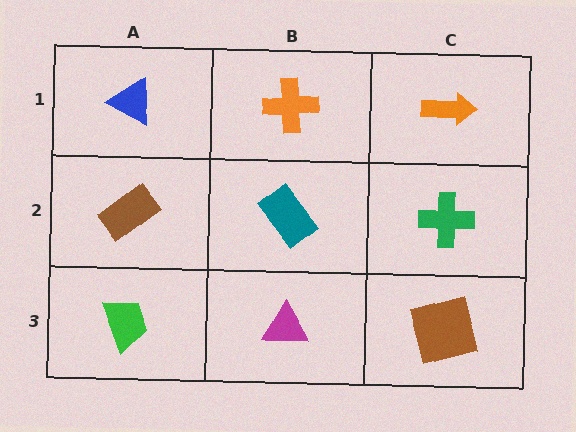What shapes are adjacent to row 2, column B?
An orange cross (row 1, column B), a magenta triangle (row 3, column B), a brown rectangle (row 2, column A), a green cross (row 2, column C).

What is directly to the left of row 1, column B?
A blue triangle.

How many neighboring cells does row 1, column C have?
2.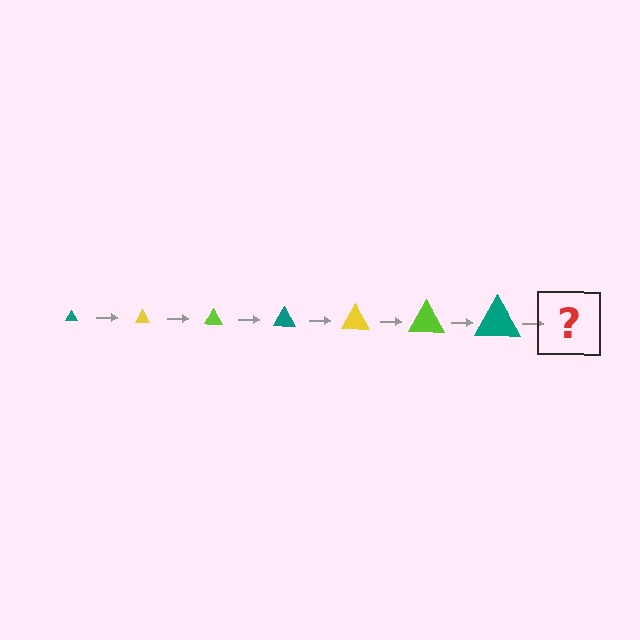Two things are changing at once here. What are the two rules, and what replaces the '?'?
The two rules are that the triangle grows larger each step and the color cycles through teal, yellow, and lime. The '?' should be a yellow triangle, larger than the previous one.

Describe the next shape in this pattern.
It should be a yellow triangle, larger than the previous one.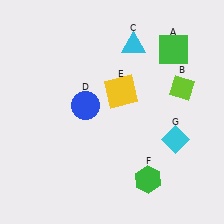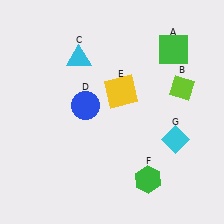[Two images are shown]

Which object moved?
The cyan triangle (C) moved left.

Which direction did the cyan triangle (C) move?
The cyan triangle (C) moved left.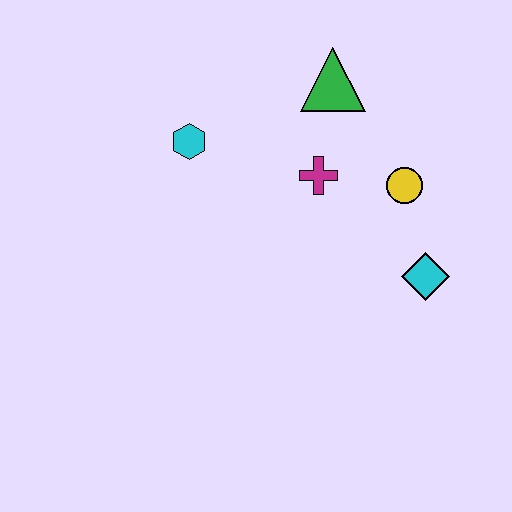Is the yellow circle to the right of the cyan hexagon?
Yes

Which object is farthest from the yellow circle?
The cyan hexagon is farthest from the yellow circle.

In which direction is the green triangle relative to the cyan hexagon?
The green triangle is to the right of the cyan hexagon.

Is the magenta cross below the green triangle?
Yes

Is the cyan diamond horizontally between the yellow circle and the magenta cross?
No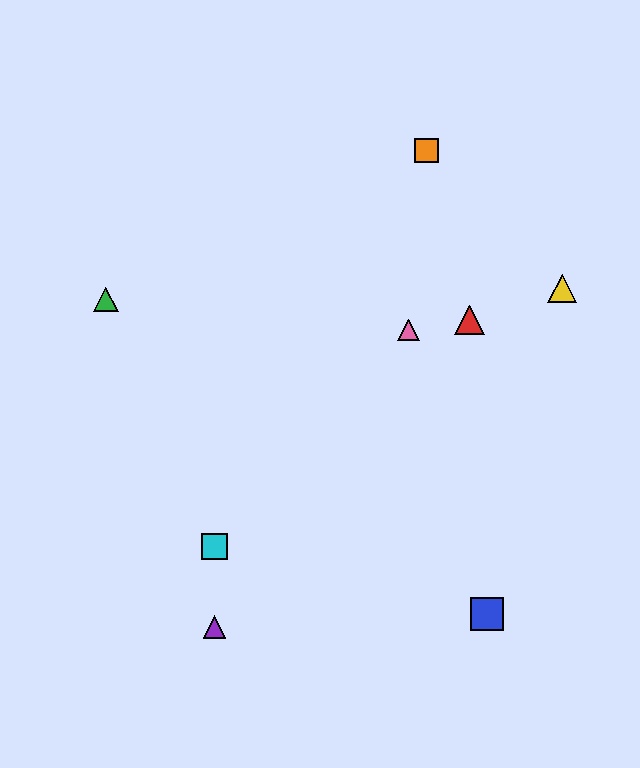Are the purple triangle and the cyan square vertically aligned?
Yes, both are at x≈214.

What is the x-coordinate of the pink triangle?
The pink triangle is at x≈409.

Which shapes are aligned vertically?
The purple triangle, the cyan square are aligned vertically.